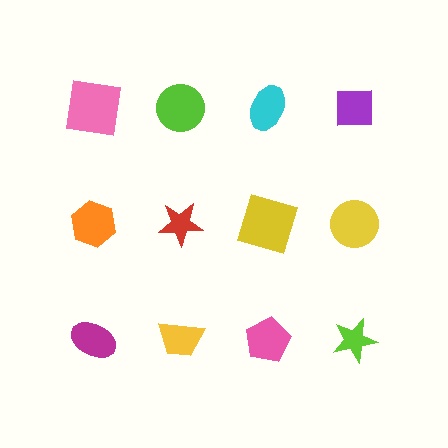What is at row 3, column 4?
A lime star.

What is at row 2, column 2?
A red star.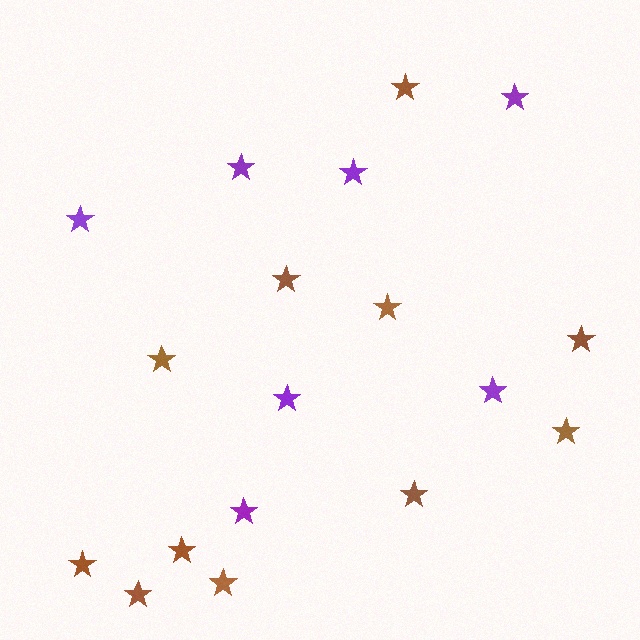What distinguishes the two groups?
There are 2 groups: one group of purple stars (7) and one group of brown stars (11).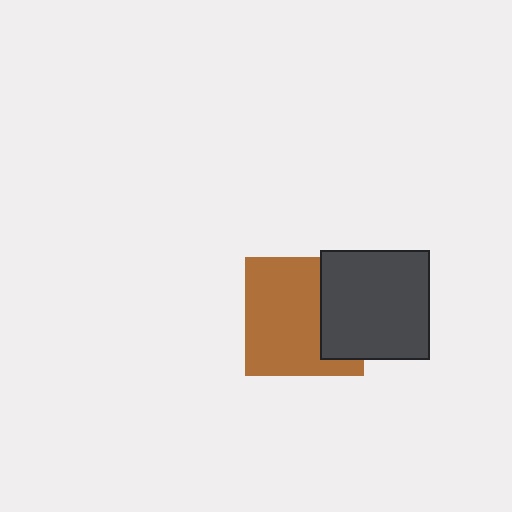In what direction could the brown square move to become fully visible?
The brown square could move left. That would shift it out from behind the dark gray square entirely.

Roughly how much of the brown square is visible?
Most of it is visible (roughly 68%).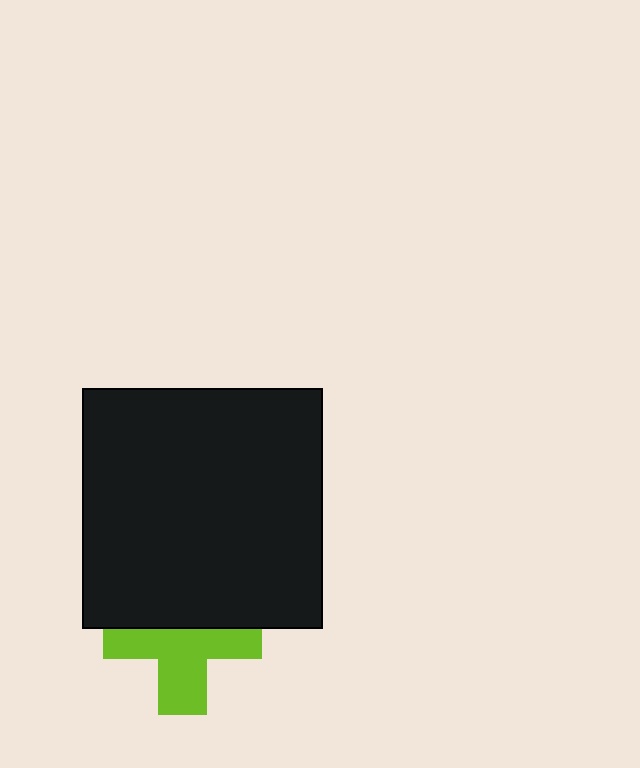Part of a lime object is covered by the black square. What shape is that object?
It is a cross.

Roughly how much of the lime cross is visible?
About half of it is visible (roughly 57%).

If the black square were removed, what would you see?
You would see the complete lime cross.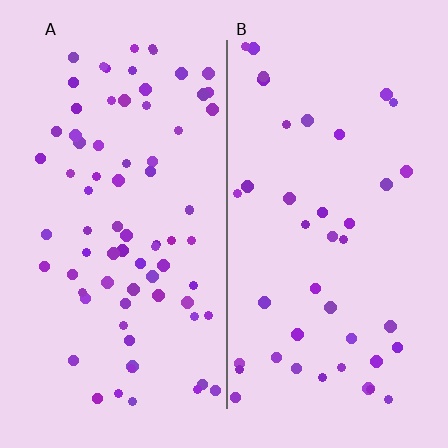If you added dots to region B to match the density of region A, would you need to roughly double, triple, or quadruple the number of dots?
Approximately double.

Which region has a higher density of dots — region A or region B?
A (the left).